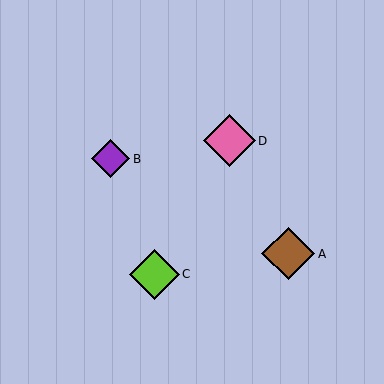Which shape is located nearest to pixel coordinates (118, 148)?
The purple diamond (labeled B) at (111, 159) is nearest to that location.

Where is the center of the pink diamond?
The center of the pink diamond is at (229, 141).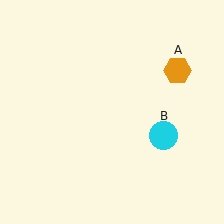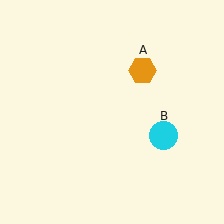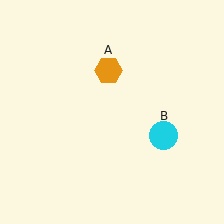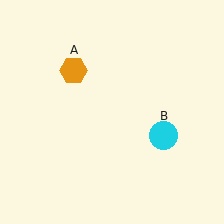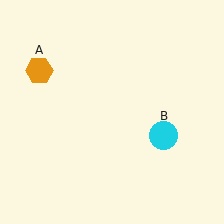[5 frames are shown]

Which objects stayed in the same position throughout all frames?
Cyan circle (object B) remained stationary.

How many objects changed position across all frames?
1 object changed position: orange hexagon (object A).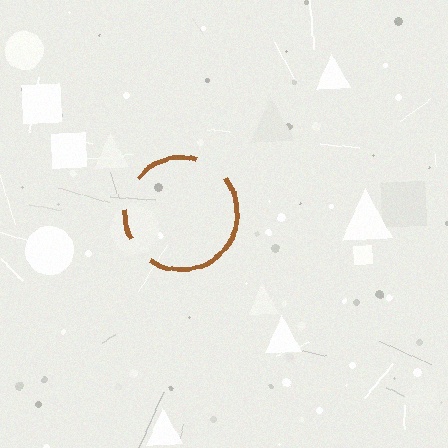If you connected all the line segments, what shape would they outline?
They would outline a circle.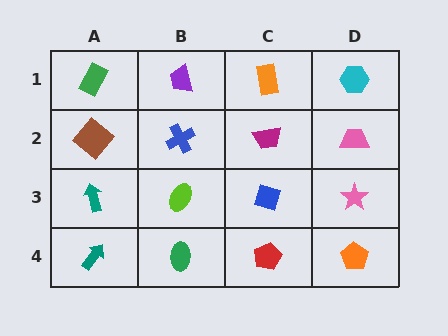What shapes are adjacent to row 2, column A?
A green rectangle (row 1, column A), a teal arrow (row 3, column A), a blue cross (row 2, column B).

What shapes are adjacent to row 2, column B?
A purple trapezoid (row 1, column B), a lime ellipse (row 3, column B), a brown diamond (row 2, column A), a magenta trapezoid (row 2, column C).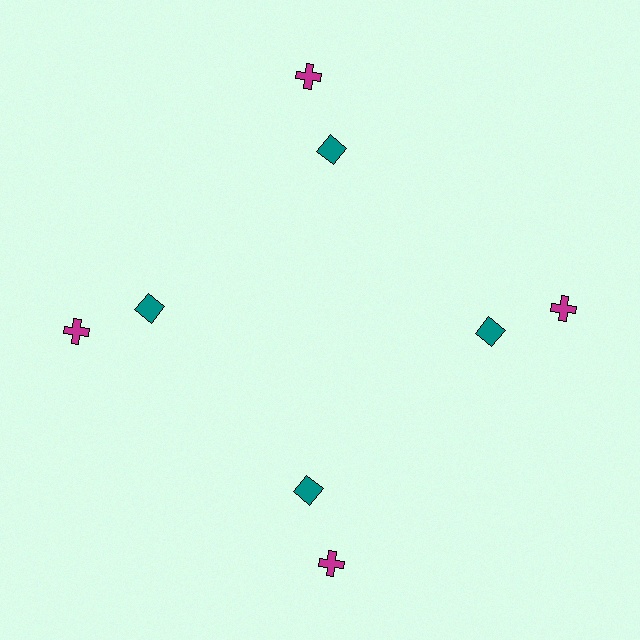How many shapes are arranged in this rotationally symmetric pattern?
There are 8 shapes, arranged in 4 groups of 2.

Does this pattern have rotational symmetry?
Yes, this pattern has 4-fold rotational symmetry. It looks the same after rotating 90 degrees around the center.